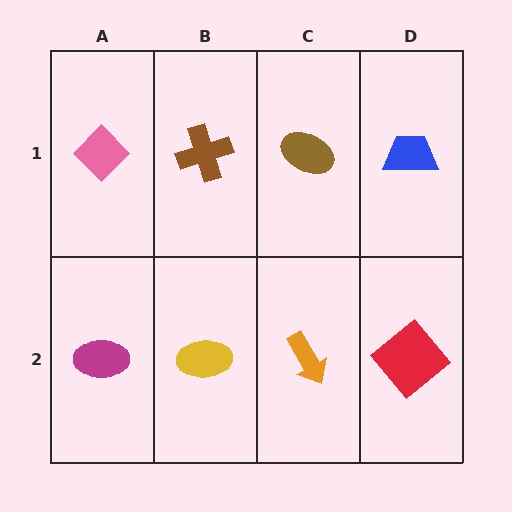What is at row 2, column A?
A magenta ellipse.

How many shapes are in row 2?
4 shapes.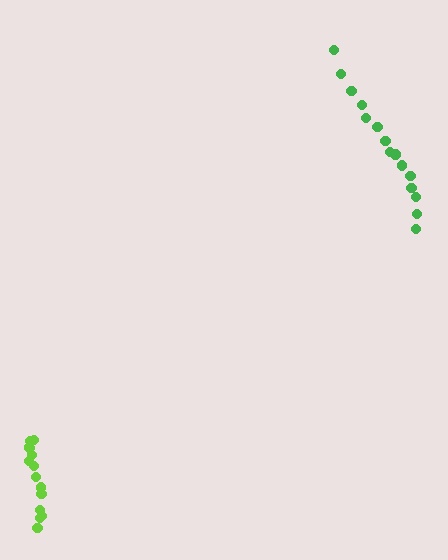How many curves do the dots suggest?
There are 2 distinct paths.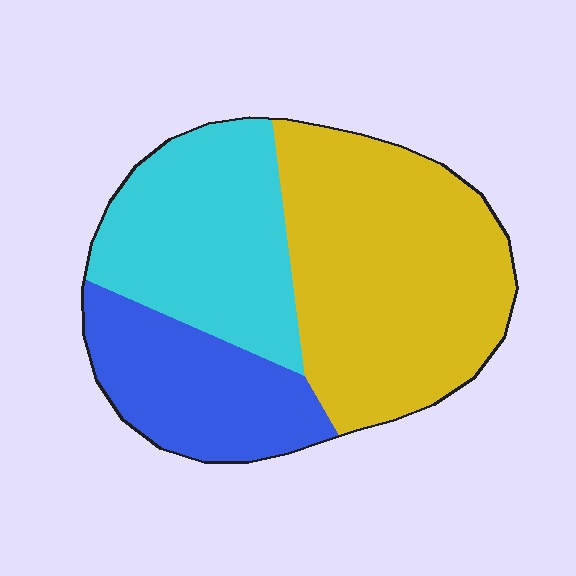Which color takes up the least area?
Blue, at roughly 25%.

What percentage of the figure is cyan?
Cyan covers roughly 30% of the figure.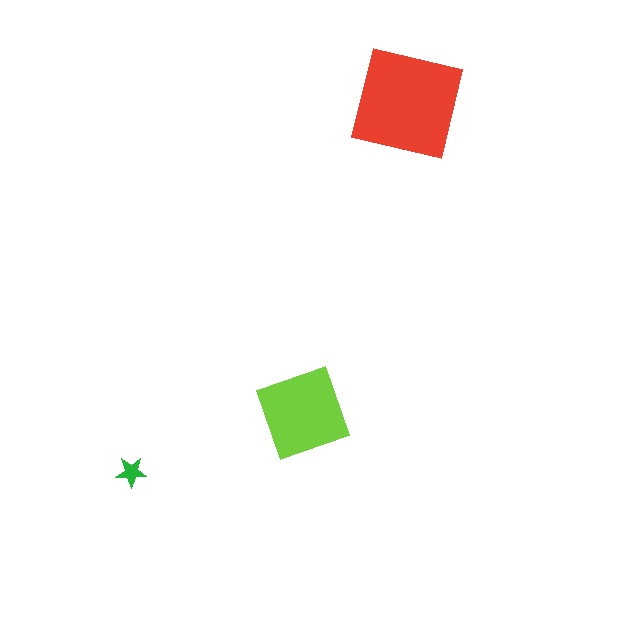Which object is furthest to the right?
The red square is rightmost.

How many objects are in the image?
There are 3 objects in the image.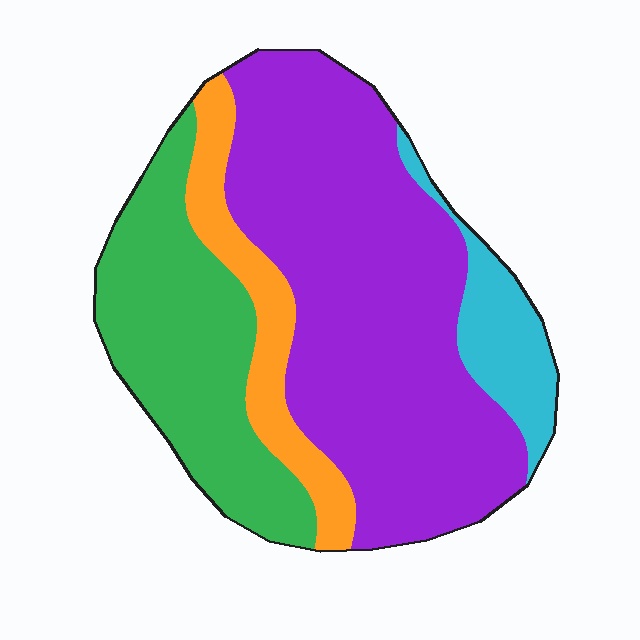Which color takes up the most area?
Purple, at roughly 55%.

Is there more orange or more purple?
Purple.